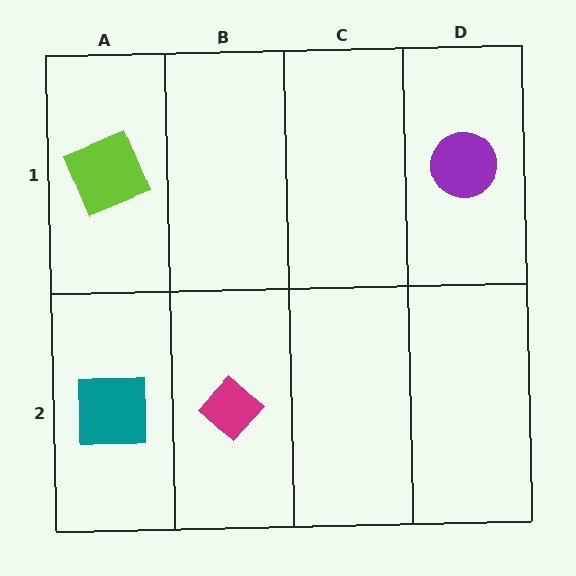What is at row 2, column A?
A teal square.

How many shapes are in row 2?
2 shapes.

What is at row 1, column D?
A purple circle.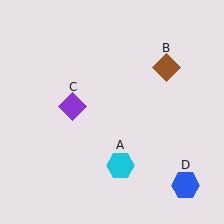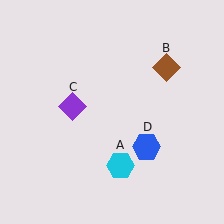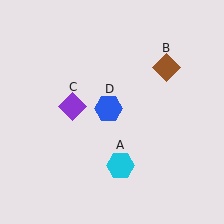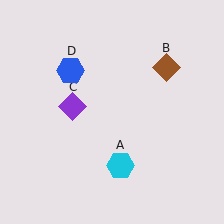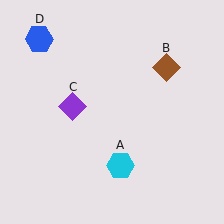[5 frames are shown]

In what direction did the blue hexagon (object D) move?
The blue hexagon (object D) moved up and to the left.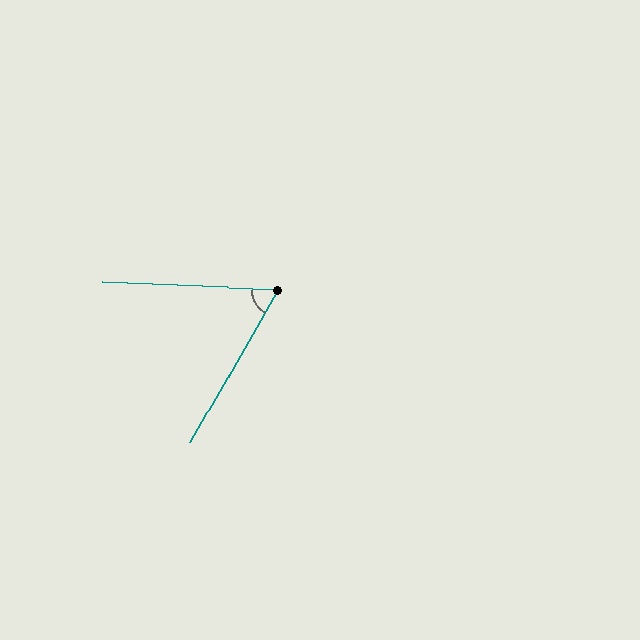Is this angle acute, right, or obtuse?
It is acute.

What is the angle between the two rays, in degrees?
Approximately 62 degrees.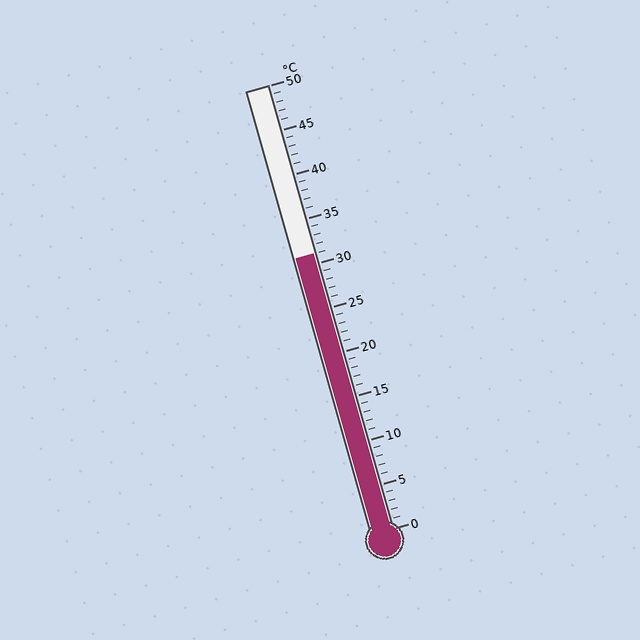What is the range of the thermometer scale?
The thermometer scale ranges from 0°C to 50°C.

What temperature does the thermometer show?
The thermometer shows approximately 31°C.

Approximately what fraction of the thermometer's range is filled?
The thermometer is filled to approximately 60% of its range.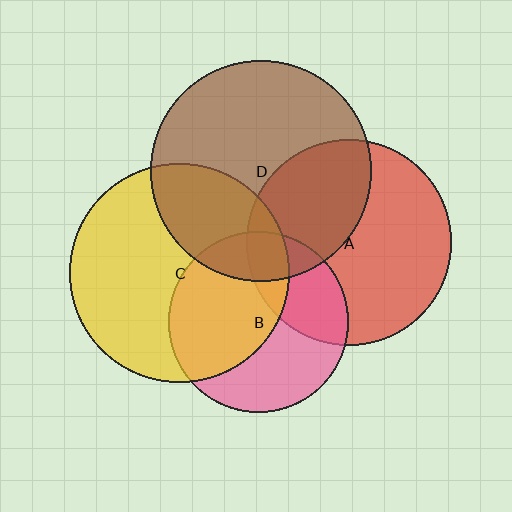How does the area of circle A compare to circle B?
Approximately 1.3 times.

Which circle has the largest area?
Circle D (brown).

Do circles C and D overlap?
Yes.